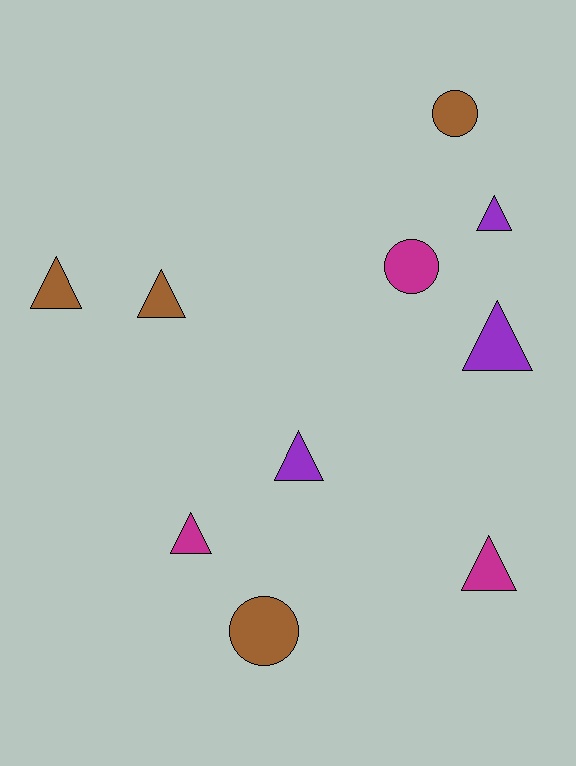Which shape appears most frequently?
Triangle, with 7 objects.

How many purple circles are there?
There are no purple circles.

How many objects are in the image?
There are 10 objects.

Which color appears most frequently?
Brown, with 4 objects.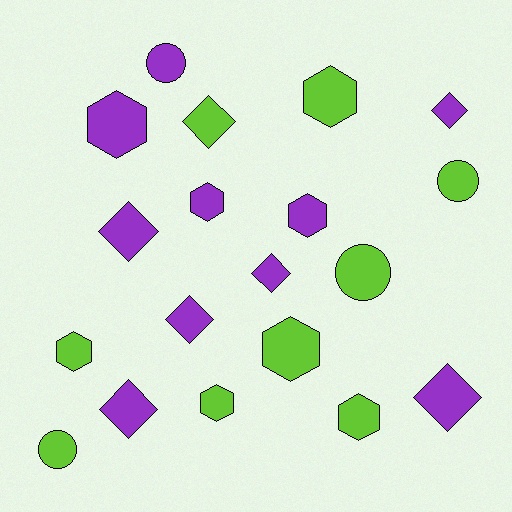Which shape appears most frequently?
Hexagon, with 8 objects.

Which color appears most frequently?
Purple, with 10 objects.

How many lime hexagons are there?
There are 5 lime hexagons.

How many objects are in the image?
There are 19 objects.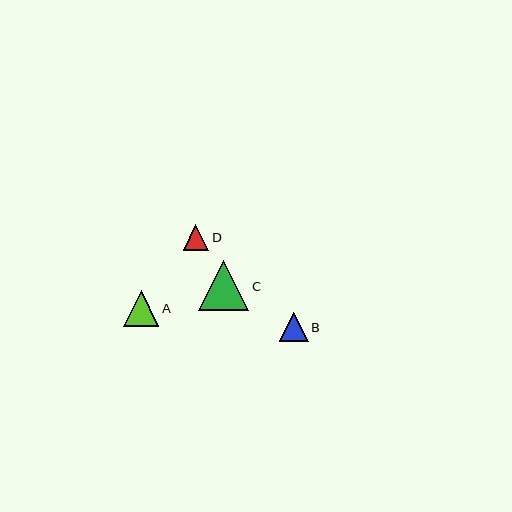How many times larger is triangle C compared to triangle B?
Triangle C is approximately 1.7 times the size of triangle B.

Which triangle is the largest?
Triangle C is the largest with a size of approximately 50 pixels.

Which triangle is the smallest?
Triangle D is the smallest with a size of approximately 25 pixels.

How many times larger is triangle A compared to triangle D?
Triangle A is approximately 1.4 times the size of triangle D.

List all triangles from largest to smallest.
From largest to smallest: C, A, B, D.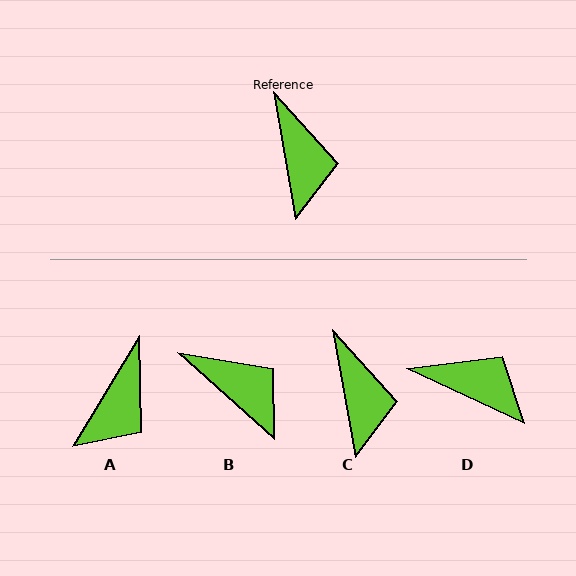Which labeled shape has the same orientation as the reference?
C.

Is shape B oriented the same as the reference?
No, it is off by about 38 degrees.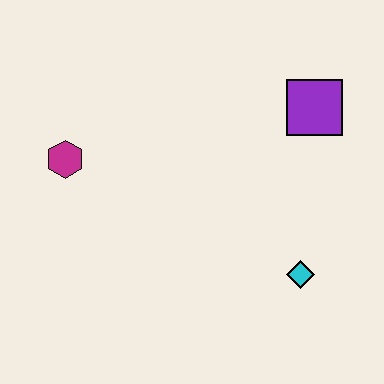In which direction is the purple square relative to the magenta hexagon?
The purple square is to the right of the magenta hexagon.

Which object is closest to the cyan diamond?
The purple square is closest to the cyan diamond.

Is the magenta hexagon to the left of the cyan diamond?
Yes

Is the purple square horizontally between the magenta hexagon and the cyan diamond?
No